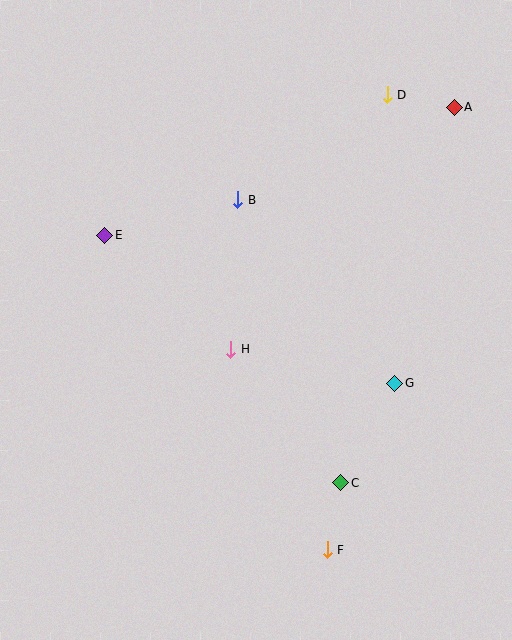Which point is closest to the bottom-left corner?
Point F is closest to the bottom-left corner.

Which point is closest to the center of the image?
Point H at (231, 349) is closest to the center.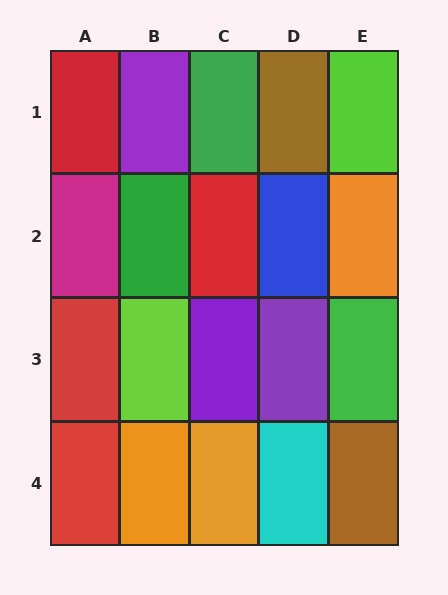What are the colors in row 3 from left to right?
Red, lime, purple, purple, green.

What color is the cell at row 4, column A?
Red.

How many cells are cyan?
1 cell is cyan.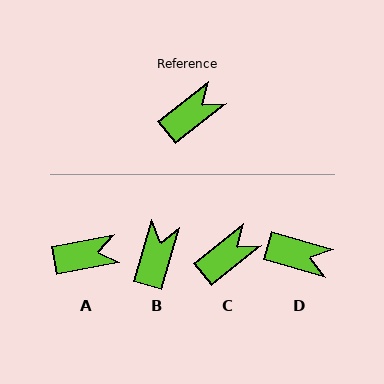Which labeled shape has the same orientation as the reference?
C.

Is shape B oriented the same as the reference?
No, it is off by about 35 degrees.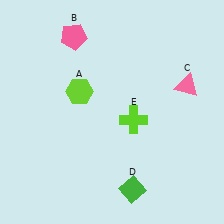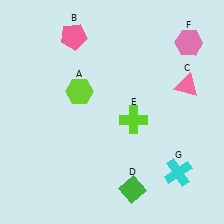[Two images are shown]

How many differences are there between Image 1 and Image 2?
There are 2 differences between the two images.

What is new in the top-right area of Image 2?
A pink hexagon (F) was added in the top-right area of Image 2.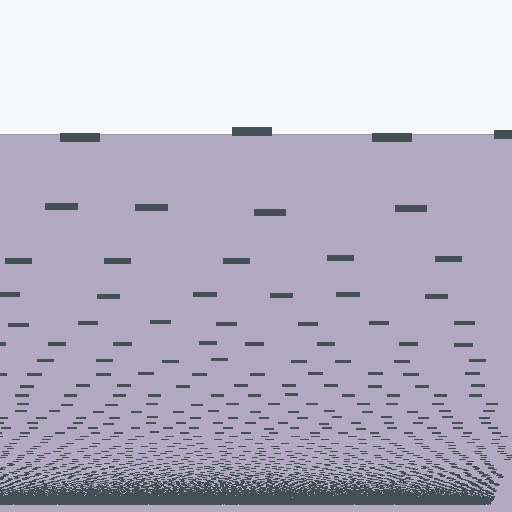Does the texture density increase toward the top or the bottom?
Density increases toward the bottom.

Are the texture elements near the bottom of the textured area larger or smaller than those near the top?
Smaller. The gradient is inverted — elements near the bottom are smaller and denser.